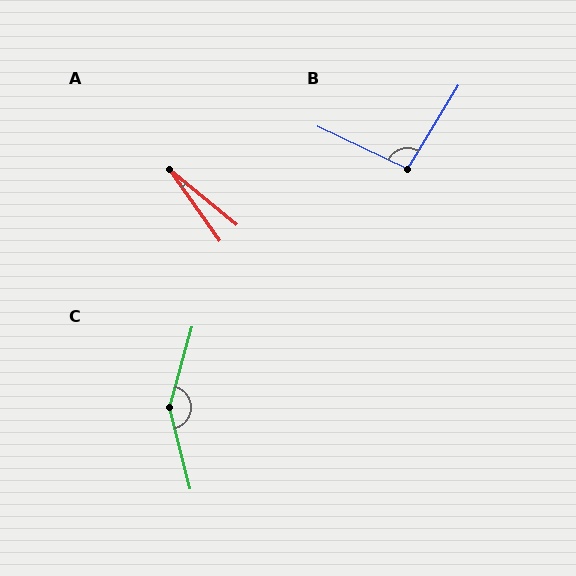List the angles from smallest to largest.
A (16°), B (96°), C (150°).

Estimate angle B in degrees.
Approximately 96 degrees.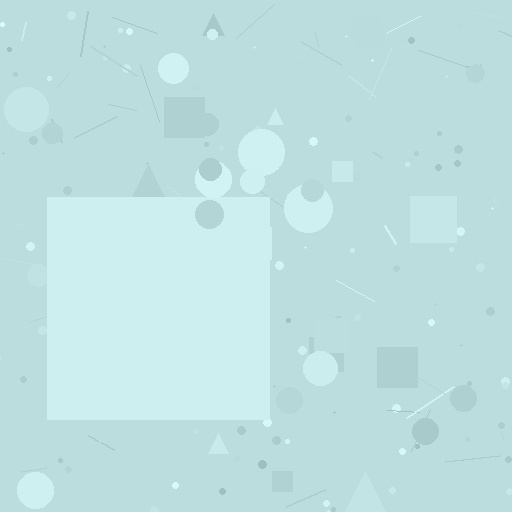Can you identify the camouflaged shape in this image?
The camouflaged shape is a square.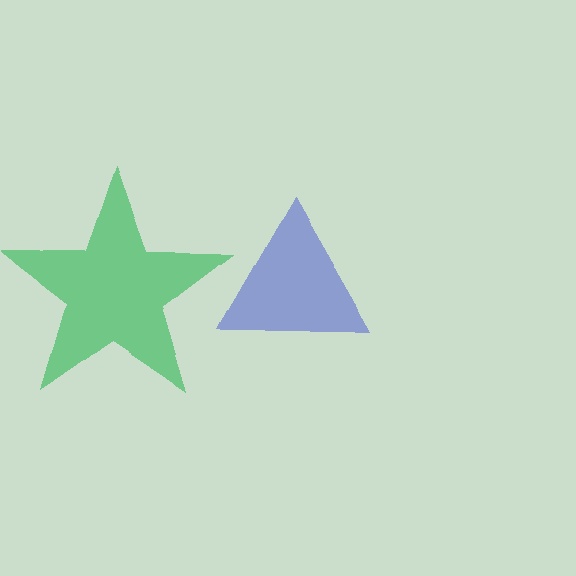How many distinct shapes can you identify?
There are 2 distinct shapes: a blue triangle, a green star.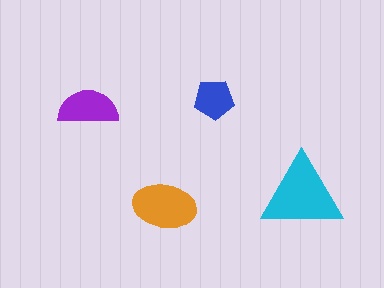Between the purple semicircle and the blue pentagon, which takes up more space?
The purple semicircle.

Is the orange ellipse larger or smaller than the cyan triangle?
Smaller.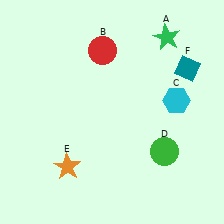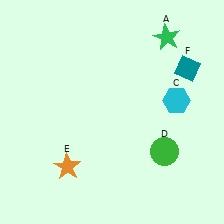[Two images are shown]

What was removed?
The red circle (B) was removed in Image 2.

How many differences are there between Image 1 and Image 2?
There is 1 difference between the two images.